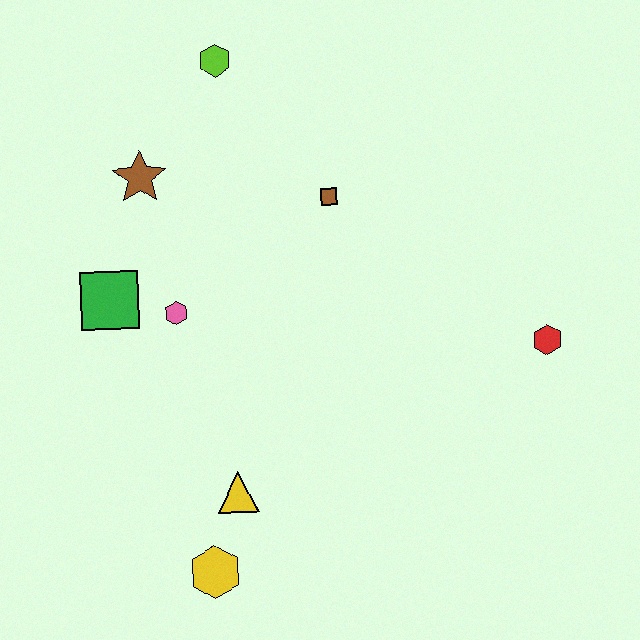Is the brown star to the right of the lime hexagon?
No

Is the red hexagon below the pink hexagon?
Yes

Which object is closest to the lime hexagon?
The brown star is closest to the lime hexagon.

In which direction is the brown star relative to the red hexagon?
The brown star is to the left of the red hexagon.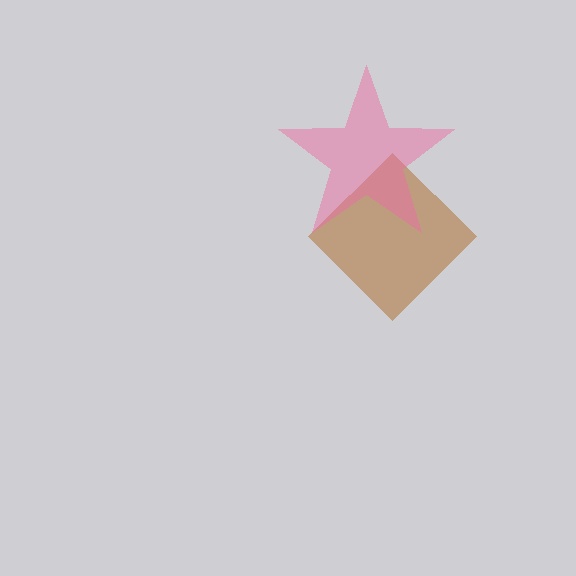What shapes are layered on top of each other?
The layered shapes are: a brown diamond, a pink star.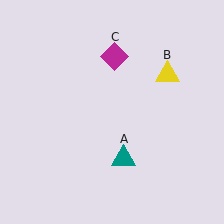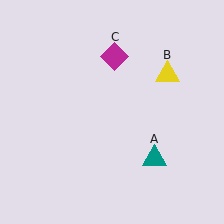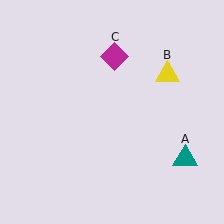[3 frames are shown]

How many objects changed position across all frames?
1 object changed position: teal triangle (object A).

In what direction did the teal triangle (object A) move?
The teal triangle (object A) moved right.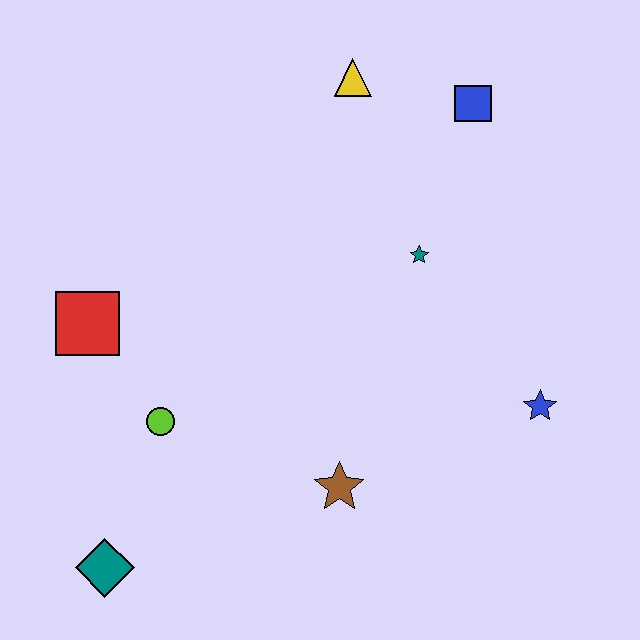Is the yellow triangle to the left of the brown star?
No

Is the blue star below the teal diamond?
No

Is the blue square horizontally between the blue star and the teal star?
Yes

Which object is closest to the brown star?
The lime circle is closest to the brown star.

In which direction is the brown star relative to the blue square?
The brown star is below the blue square.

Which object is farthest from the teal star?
The teal diamond is farthest from the teal star.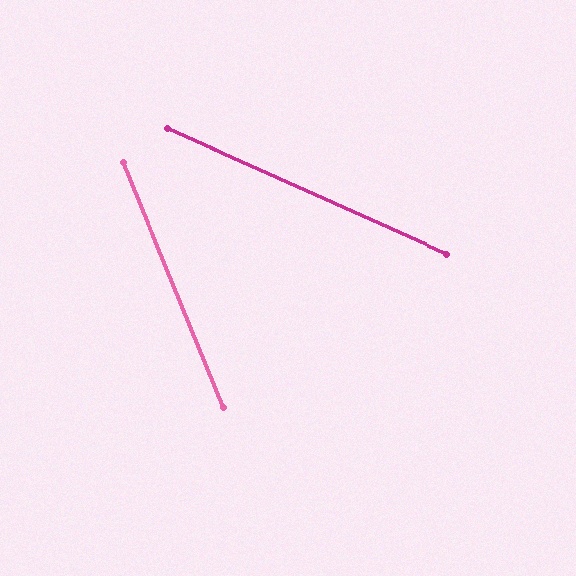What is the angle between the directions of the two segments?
Approximately 44 degrees.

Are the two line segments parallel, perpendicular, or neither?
Neither parallel nor perpendicular — they differ by about 44°.